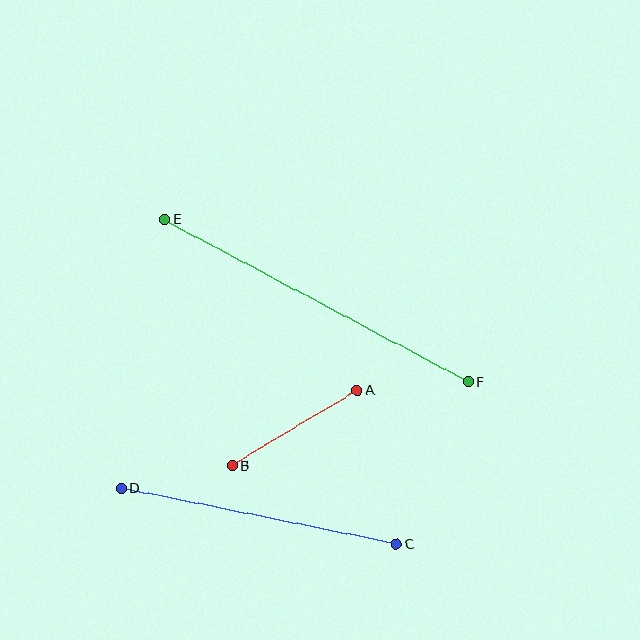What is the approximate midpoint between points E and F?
The midpoint is at approximately (317, 301) pixels.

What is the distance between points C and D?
The distance is approximately 280 pixels.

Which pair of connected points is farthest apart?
Points E and F are farthest apart.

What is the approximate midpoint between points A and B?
The midpoint is at approximately (295, 428) pixels.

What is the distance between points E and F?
The distance is approximately 345 pixels.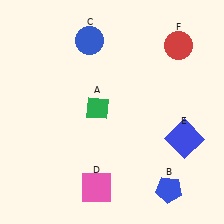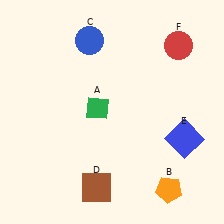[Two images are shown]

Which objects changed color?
B changed from blue to orange. D changed from pink to brown.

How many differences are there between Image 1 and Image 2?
There are 2 differences between the two images.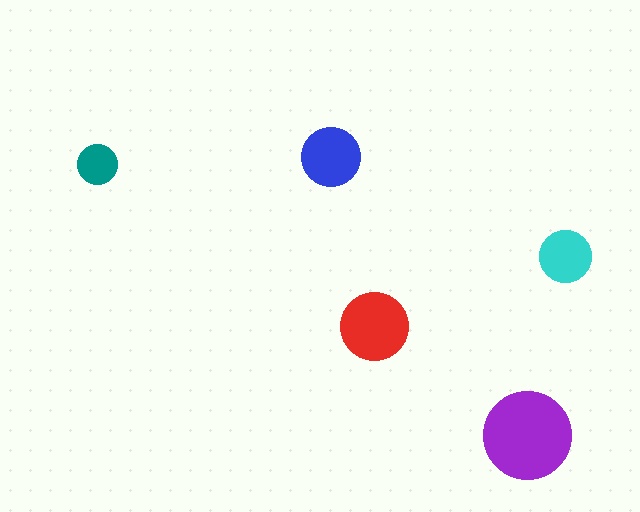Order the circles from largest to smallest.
the purple one, the red one, the blue one, the cyan one, the teal one.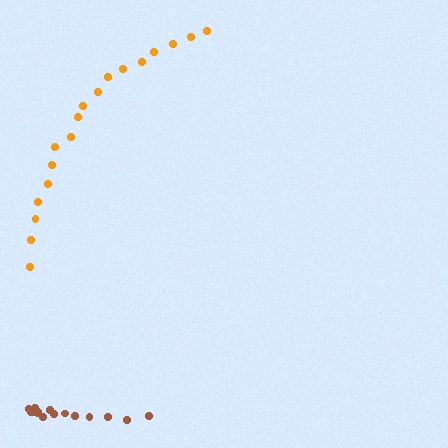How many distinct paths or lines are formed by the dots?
There are 2 distinct paths.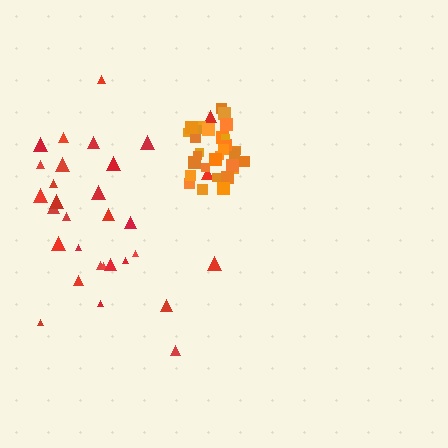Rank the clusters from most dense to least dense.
orange, red.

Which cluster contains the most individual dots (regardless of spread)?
Red (32).